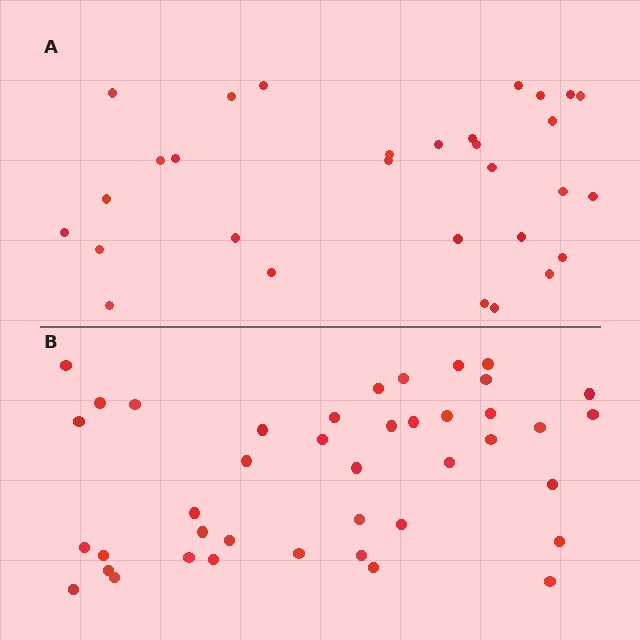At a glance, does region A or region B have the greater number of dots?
Region B (the bottom region) has more dots.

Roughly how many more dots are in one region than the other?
Region B has roughly 12 or so more dots than region A.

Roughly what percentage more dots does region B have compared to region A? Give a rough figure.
About 35% more.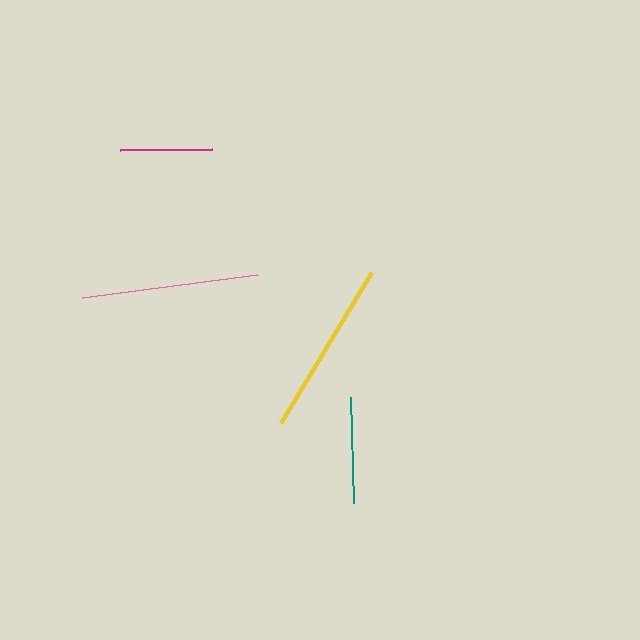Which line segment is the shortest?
The magenta line is the shortest at approximately 92 pixels.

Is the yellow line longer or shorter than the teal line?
The yellow line is longer than the teal line.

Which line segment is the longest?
The pink line is the longest at approximately 177 pixels.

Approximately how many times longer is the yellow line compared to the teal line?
The yellow line is approximately 1.7 times the length of the teal line.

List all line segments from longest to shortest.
From longest to shortest: pink, yellow, teal, magenta.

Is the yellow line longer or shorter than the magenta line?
The yellow line is longer than the magenta line.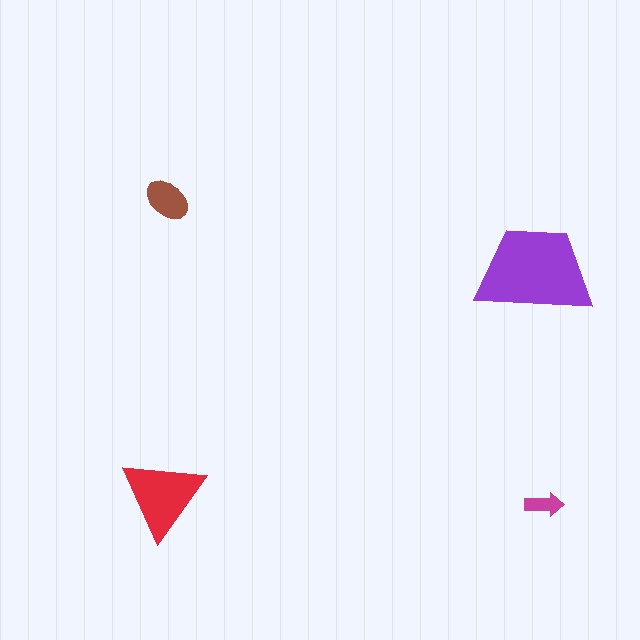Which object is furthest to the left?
The red triangle is leftmost.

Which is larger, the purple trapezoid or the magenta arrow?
The purple trapezoid.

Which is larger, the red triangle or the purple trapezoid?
The purple trapezoid.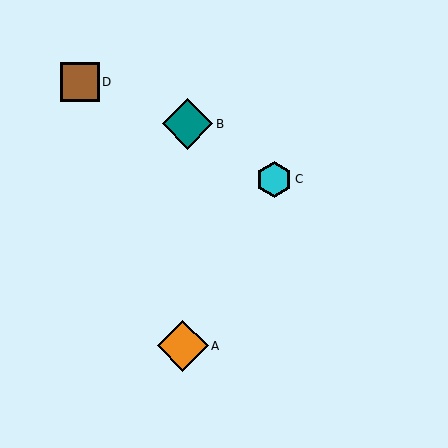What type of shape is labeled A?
Shape A is an orange diamond.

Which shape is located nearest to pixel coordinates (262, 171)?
The cyan hexagon (labeled C) at (274, 179) is nearest to that location.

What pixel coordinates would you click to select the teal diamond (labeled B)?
Click at (188, 124) to select the teal diamond B.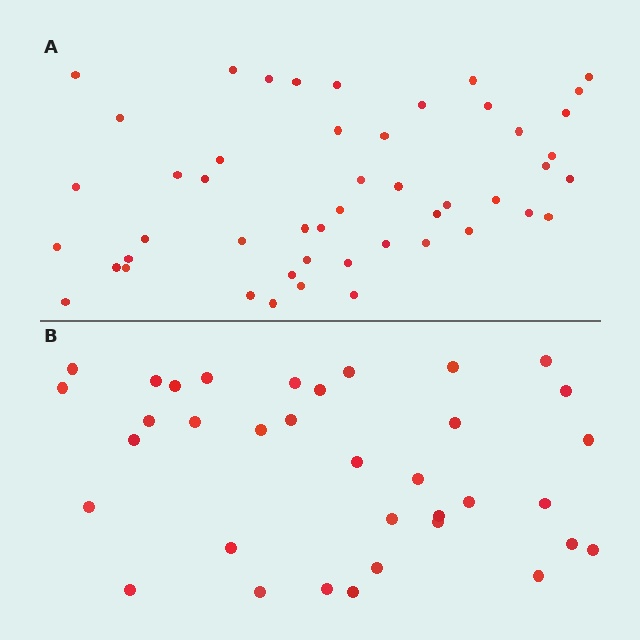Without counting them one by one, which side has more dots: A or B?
Region A (the top region) has more dots.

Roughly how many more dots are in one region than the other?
Region A has approximately 15 more dots than region B.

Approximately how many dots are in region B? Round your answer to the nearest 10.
About 40 dots. (The exact count is 35, which rounds to 40.)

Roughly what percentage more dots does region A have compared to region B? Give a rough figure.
About 40% more.